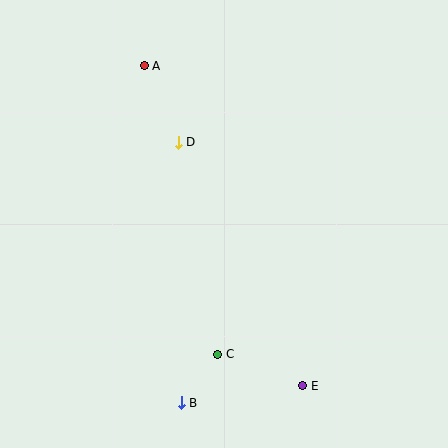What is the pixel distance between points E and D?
The distance between E and D is 274 pixels.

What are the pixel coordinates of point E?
Point E is at (303, 386).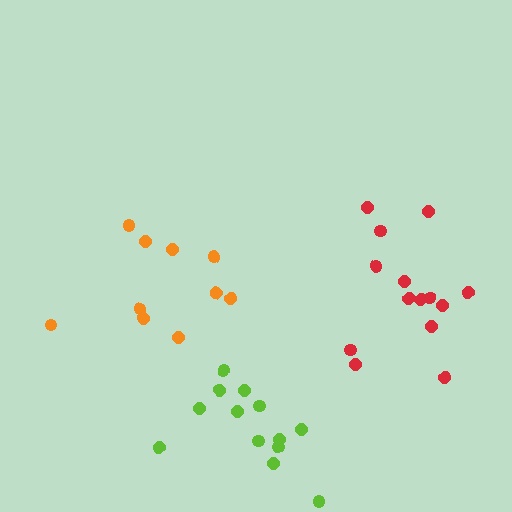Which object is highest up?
The orange cluster is topmost.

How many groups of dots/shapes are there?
There are 3 groups.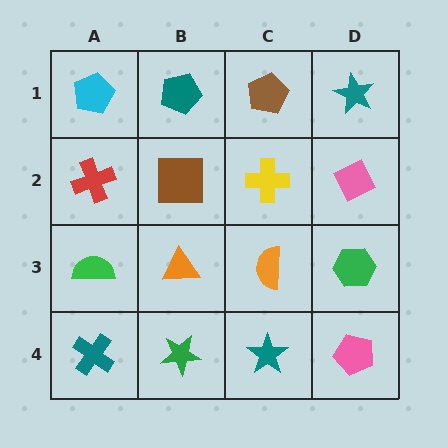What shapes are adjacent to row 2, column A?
A cyan pentagon (row 1, column A), a green semicircle (row 3, column A), a brown square (row 2, column B).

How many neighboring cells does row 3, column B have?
4.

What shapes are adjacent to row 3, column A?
A red cross (row 2, column A), a teal cross (row 4, column A), an orange triangle (row 3, column B).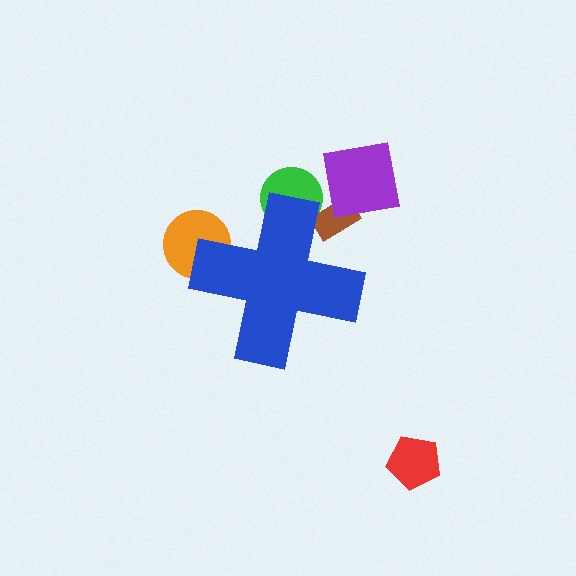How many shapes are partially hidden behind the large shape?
3 shapes are partially hidden.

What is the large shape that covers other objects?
A blue cross.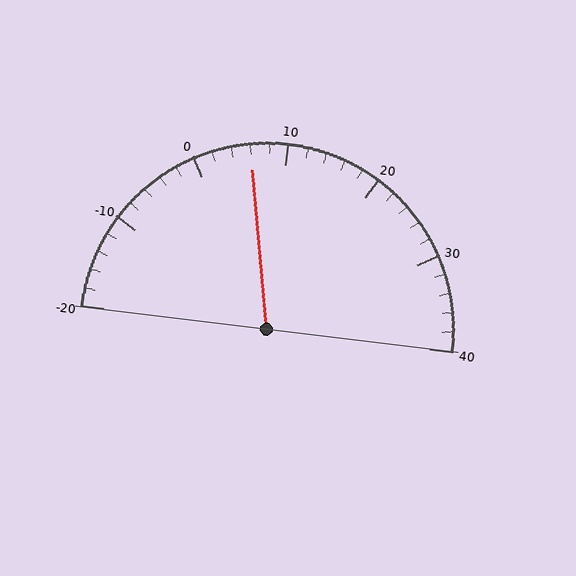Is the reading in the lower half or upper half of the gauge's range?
The reading is in the lower half of the range (-20 to 40).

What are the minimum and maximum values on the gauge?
The gauge ranges from -20 to 40.